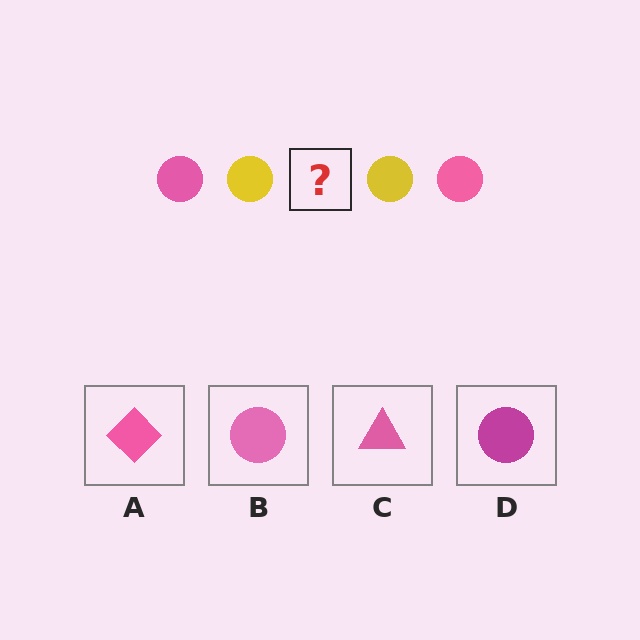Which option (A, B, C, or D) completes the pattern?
B.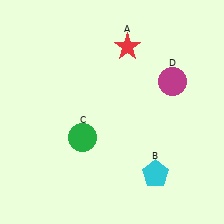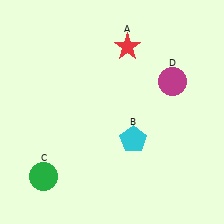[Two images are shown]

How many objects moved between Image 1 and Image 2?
2 objects moved between the two images.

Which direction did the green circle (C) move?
The green circle (C) moved left.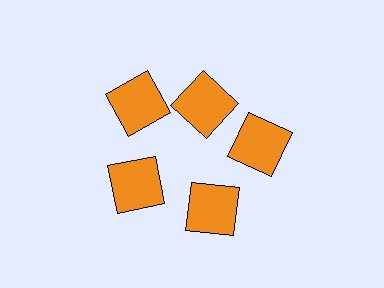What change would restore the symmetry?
The symmetry would be restored by moving it outward, back onto the ring so that all 5 squares sit at equal angles and equal distance from the center.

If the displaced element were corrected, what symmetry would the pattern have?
It would have 5-fold rotational symmetry — the pattern would map onto itself every 72 degrees.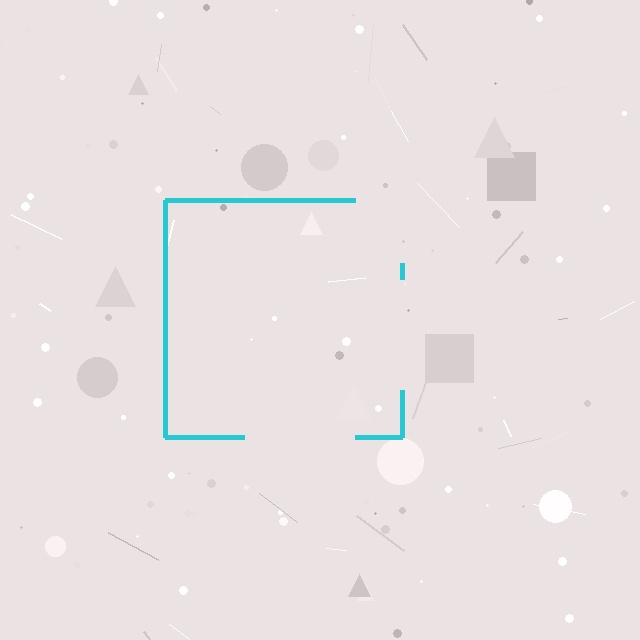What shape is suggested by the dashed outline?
The dashed outline suggests a square.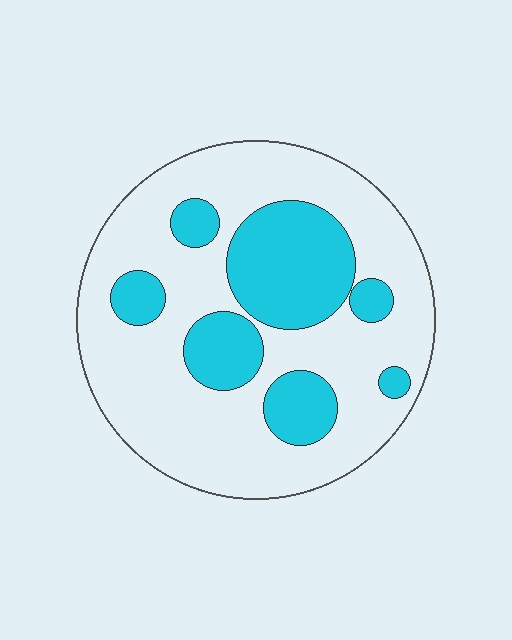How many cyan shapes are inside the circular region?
7.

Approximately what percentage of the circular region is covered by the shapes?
Approximately 30%.